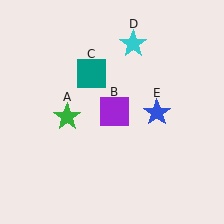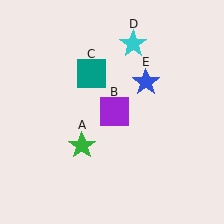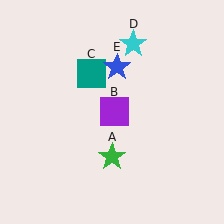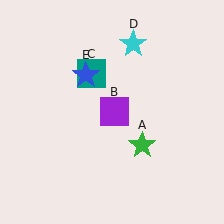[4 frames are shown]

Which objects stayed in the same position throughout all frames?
Purple square (object B) and teal square (object C) and cyan star (object D) remained stationary.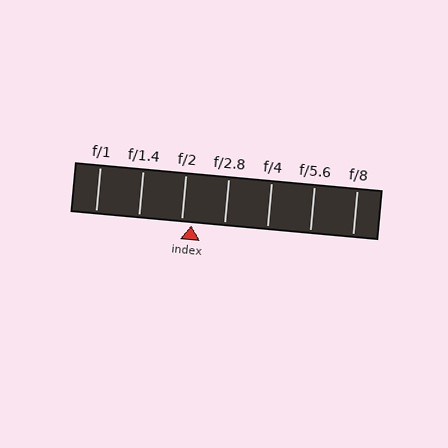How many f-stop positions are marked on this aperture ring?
There are 7 f-stop positions marked.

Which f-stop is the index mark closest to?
The index mark is closest to f/2.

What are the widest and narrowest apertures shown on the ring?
The widest aperture shown is f/1 and the narrowest is f/8.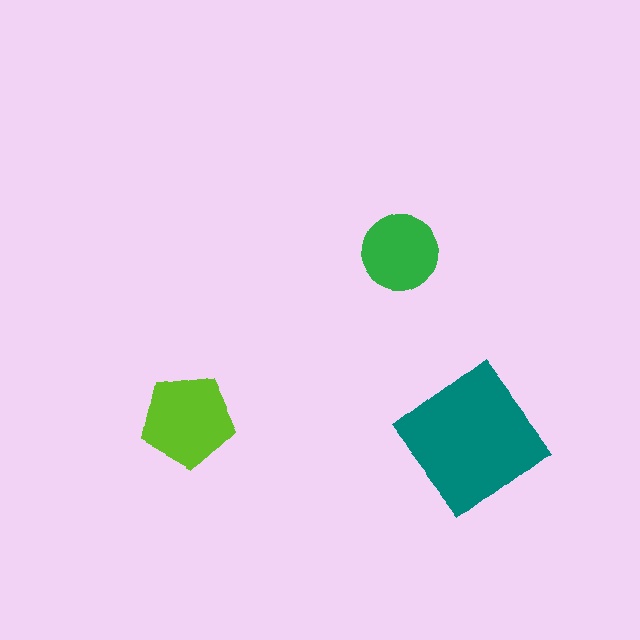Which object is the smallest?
The green circle.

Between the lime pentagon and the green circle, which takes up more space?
The lime pentagon.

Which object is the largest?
The teal diamond.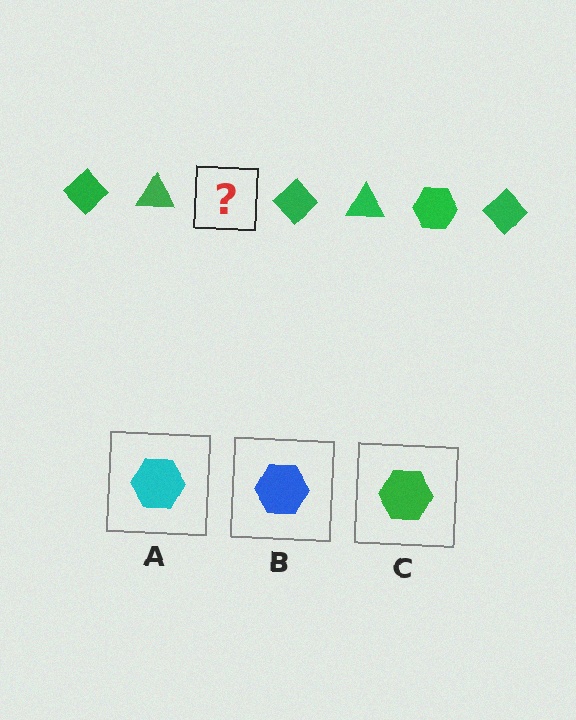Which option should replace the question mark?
Option C.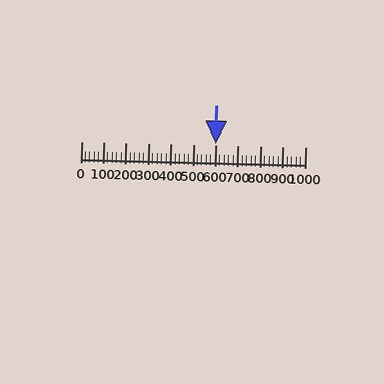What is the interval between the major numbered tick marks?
The major tick marks are spaced 100 units apart.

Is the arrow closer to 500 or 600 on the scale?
The arrow is closer to 600.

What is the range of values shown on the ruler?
The ruler shows values from 0 to 1000.